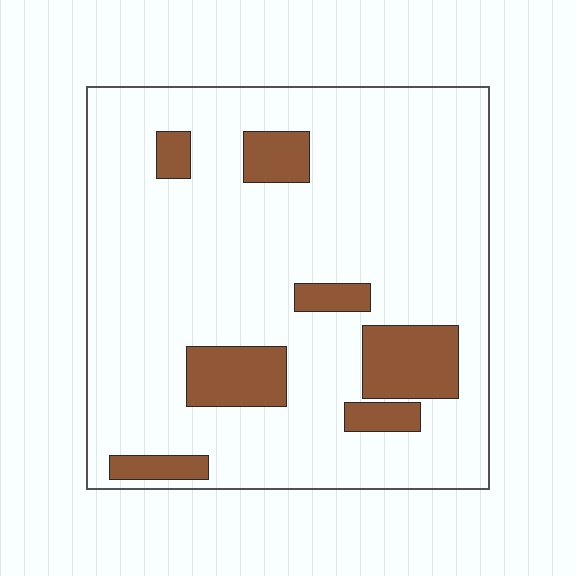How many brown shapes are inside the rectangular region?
7.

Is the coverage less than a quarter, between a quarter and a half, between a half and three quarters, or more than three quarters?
Less than a quarter.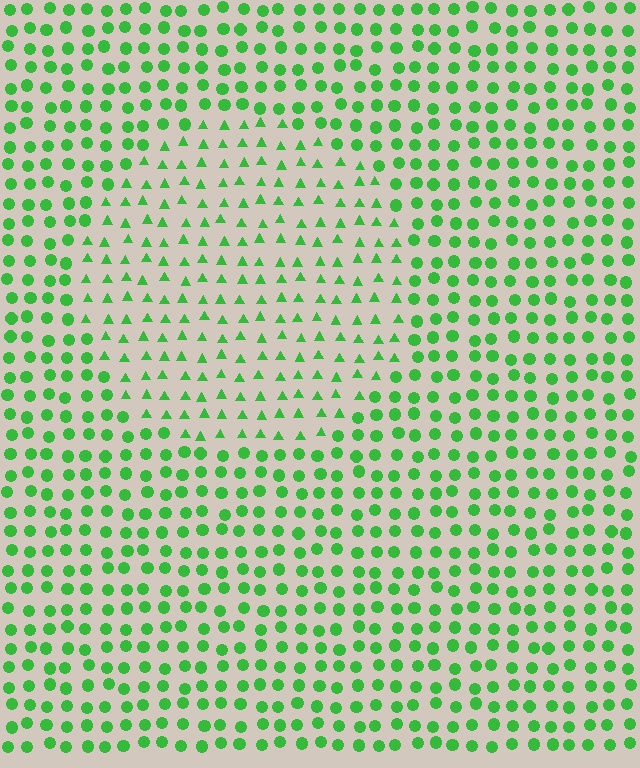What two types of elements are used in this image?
The image uses triangles inside the circle region and circles outside it.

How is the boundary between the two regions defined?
The boundary is defined by a change in element shape: triangles inside vs. circles outside. All elements share the same color and spacing.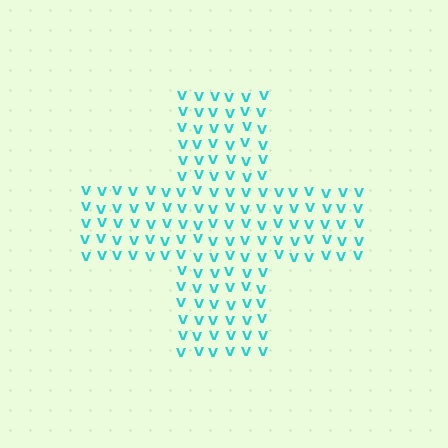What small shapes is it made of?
It is made of small letter V's.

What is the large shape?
The large shape is a cross.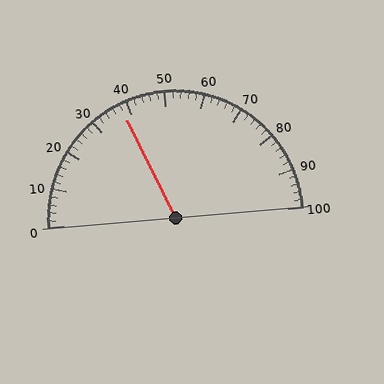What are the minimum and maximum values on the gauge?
The gauge ranges from 0 to 100.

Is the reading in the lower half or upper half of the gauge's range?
The reading is in the lower half of the range (0 to 100).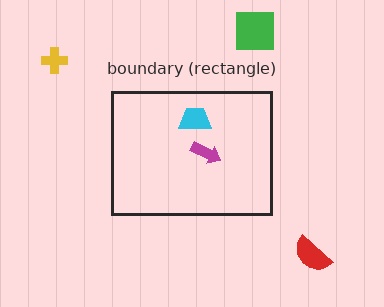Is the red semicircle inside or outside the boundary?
Outside.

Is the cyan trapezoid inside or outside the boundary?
Inside.